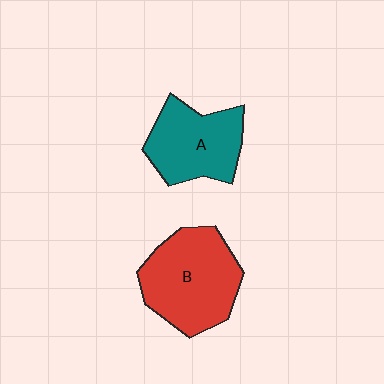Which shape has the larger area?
Shape B (red).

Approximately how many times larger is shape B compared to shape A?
Approximately 1.3 times.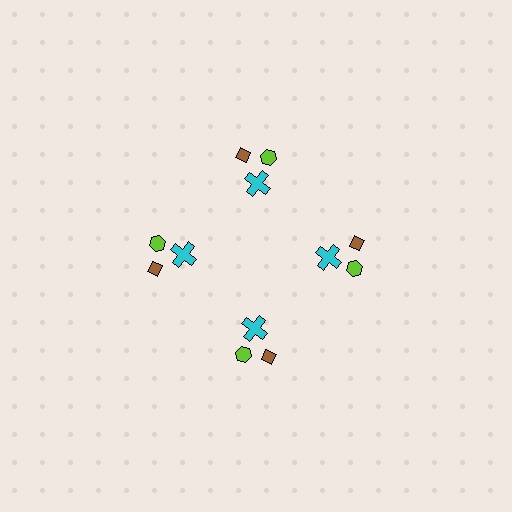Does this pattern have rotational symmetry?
Yes, this pattern has 4-fold rotational symmetry. It looks the same after rotating 90 degrees around the center.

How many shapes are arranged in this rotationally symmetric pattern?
There are 12 shapes, arranged in 4 groups of 3.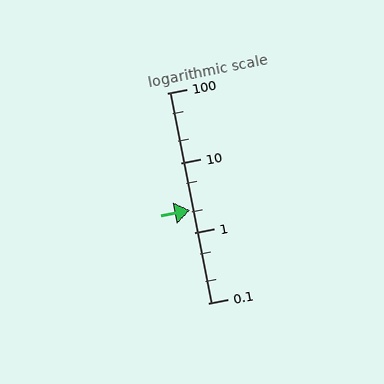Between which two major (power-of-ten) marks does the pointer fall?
The pointer is between 1 and 10.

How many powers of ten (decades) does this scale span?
The scale spans 3 decades, from 0.1 to 100.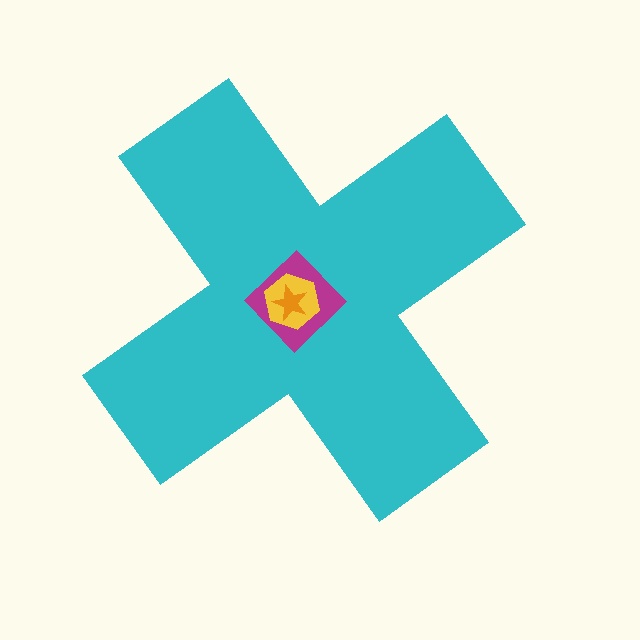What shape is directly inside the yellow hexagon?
The orange star.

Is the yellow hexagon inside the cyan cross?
Yes.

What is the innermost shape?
The orange star.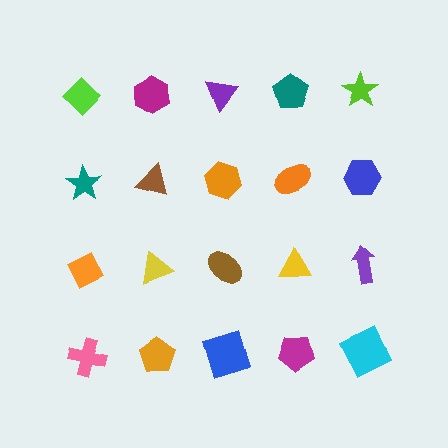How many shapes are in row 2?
5 shapes.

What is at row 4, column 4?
A magenta pentagon.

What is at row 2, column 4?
An orange ellipse.